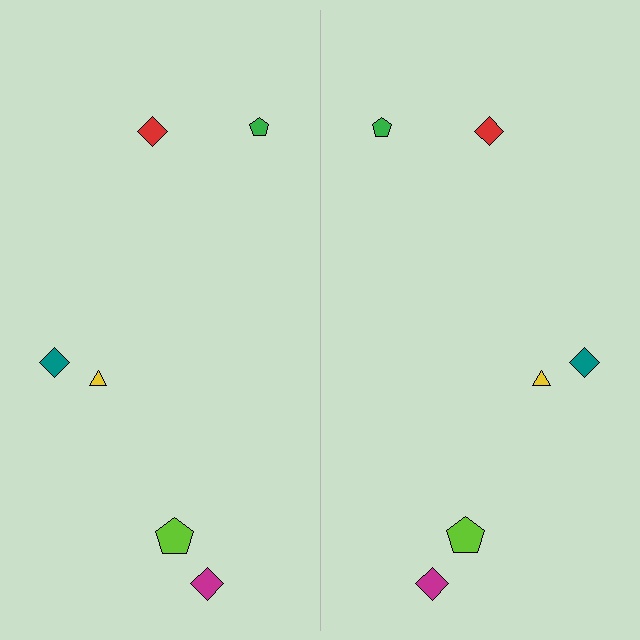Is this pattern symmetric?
Yes, this pattern has bilateral (reflection) symmetry.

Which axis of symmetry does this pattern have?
The pattern has a vertical axis of symmetry running through the center of the image.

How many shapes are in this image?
There are 12 shapes in this image.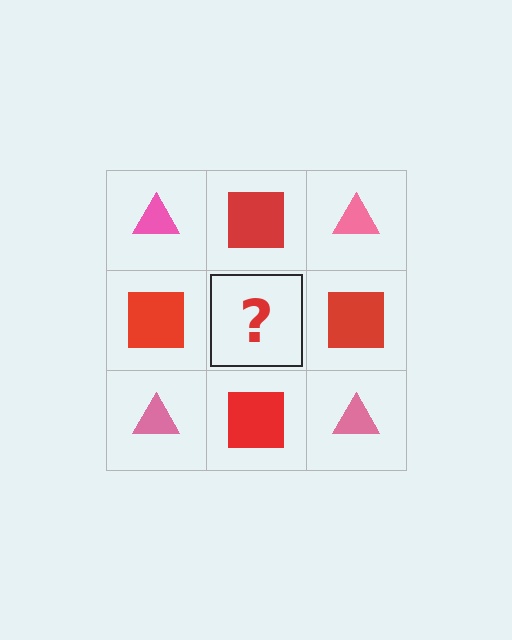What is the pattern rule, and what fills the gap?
The rule is that it alternates pink triangle and red square in a checkerboard pattern. The gap should be filled with a pink triangle.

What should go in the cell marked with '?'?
The missing cell should contain a pink triangle.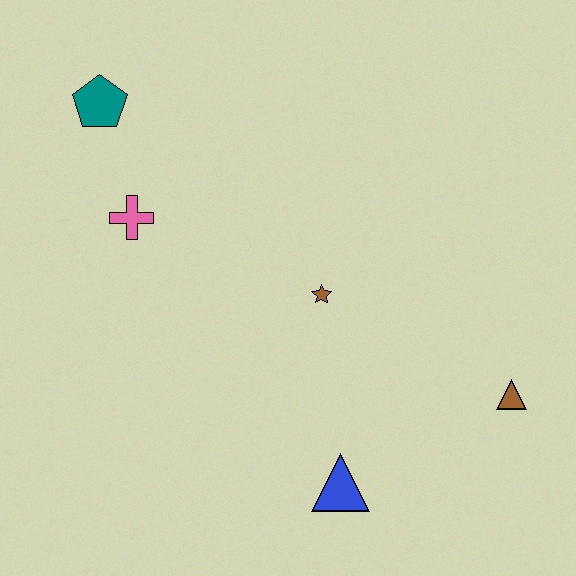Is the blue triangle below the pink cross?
Yes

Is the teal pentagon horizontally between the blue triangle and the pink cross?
No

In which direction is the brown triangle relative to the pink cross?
The brown triangle is to the right of the pink cross.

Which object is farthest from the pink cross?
The brown triangle is farthest from the pink cross.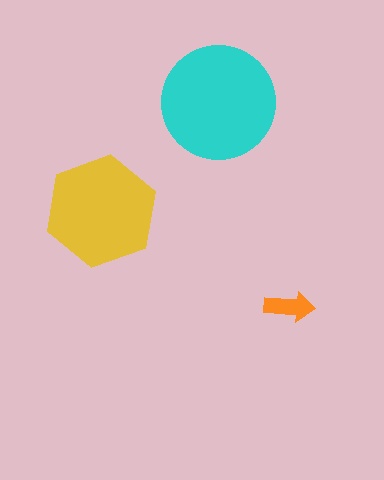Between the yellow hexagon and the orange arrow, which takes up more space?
The yellow hexagon.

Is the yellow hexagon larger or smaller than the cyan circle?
Smaller.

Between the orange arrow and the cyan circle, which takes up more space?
The cyan circle.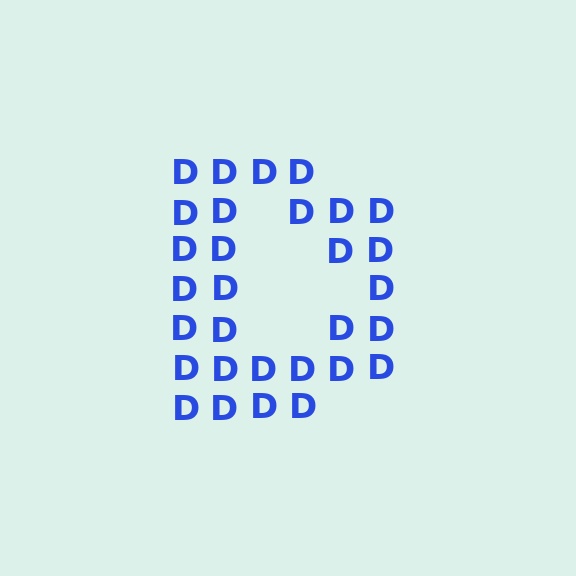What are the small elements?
The small elements are letter D's.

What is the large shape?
The large shape is the letter D.